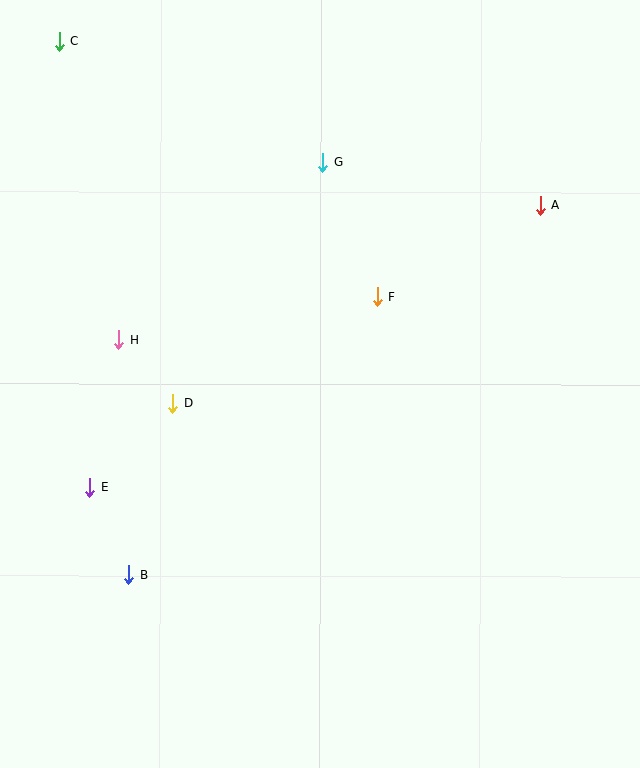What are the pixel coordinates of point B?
Point B is at (128, 575).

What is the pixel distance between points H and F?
The distance between H and F is 262 pixels.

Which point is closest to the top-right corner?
Point A is closest to the top-right corner.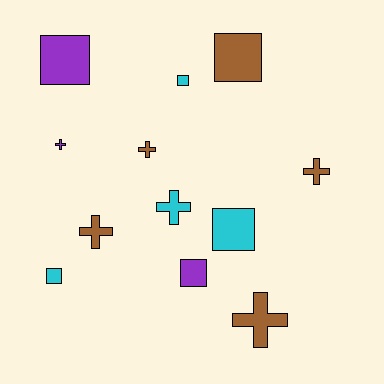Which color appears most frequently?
Brown, with 5 objects.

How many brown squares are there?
There is 1 brown square.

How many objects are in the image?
There are 12 objects.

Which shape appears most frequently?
Cross, with 6 objects.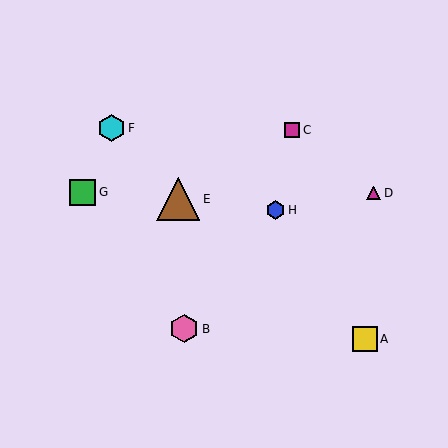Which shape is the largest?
The brown triangle (labeled E) is the largest.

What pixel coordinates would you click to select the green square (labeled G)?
Click at (83, 192) to select the green square G.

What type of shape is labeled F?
Shape F is a cyan hexagon.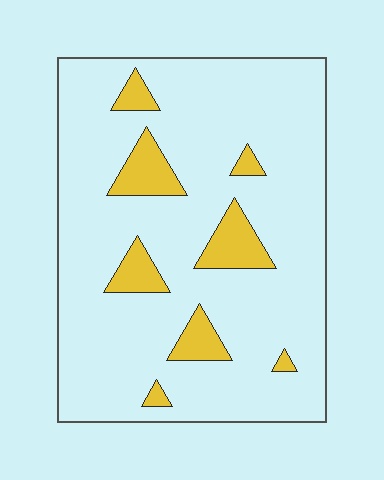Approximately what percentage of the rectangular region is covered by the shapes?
Approximately 15%.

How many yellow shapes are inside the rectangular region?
8.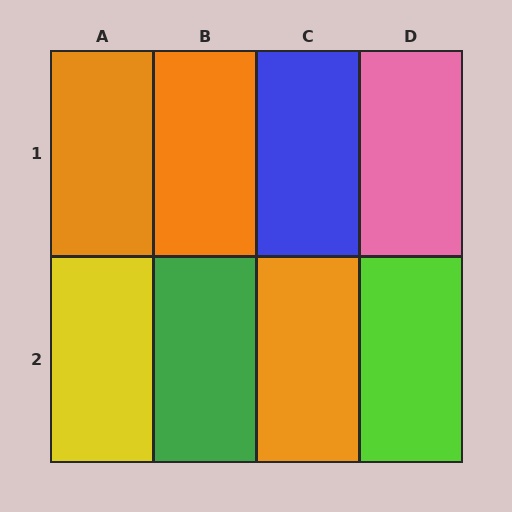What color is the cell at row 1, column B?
Orange.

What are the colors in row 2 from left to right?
Yellow, green, orange, lime.